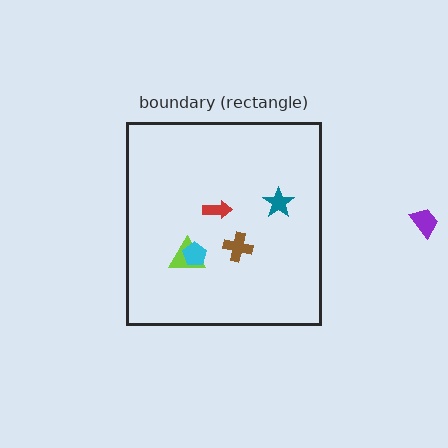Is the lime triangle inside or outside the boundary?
Inside.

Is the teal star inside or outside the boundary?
Inside.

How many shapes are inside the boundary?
5 inside, 1 outside.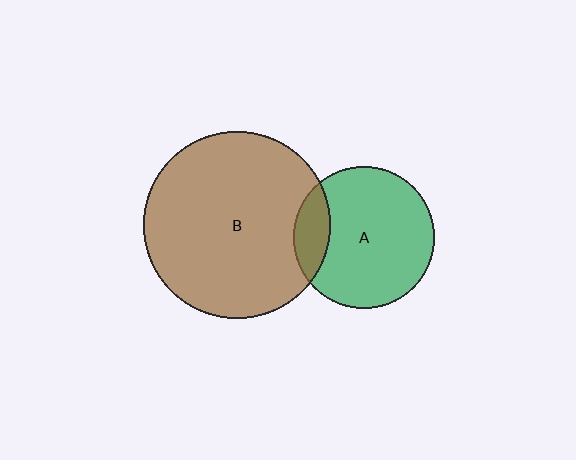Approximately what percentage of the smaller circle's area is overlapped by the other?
Approximately 15%.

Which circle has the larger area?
Circle B (brown).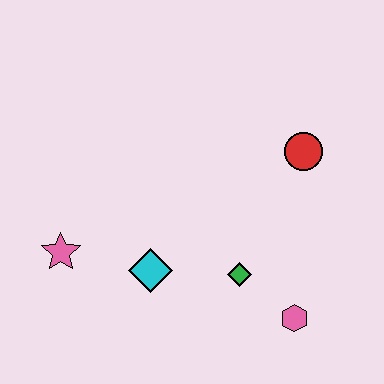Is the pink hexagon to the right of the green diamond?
Yes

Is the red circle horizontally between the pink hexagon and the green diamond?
No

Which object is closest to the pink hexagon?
The green diamond is closest to the pink hexagon.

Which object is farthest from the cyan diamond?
The red circle is farthest from the cyan diamond.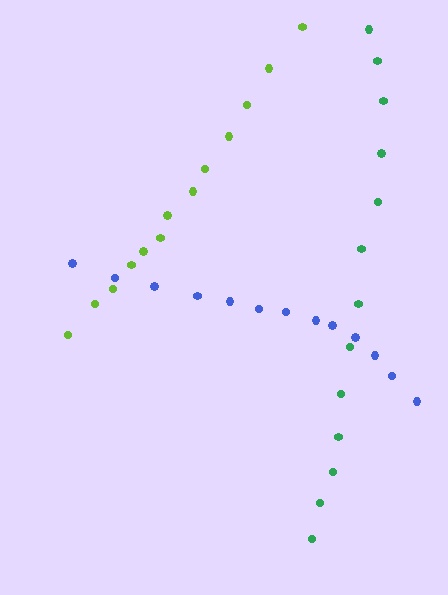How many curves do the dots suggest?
There are 3 distinct paths.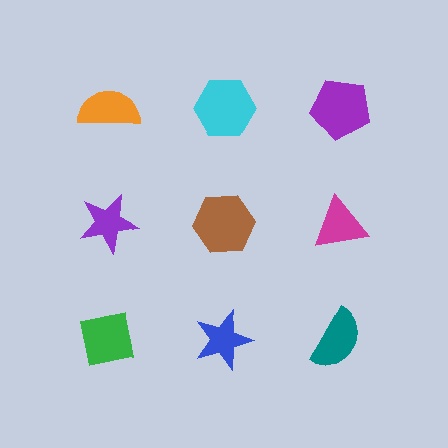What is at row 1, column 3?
A purple pentagon.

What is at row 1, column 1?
An orange semicircle.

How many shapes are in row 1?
3 shapes.